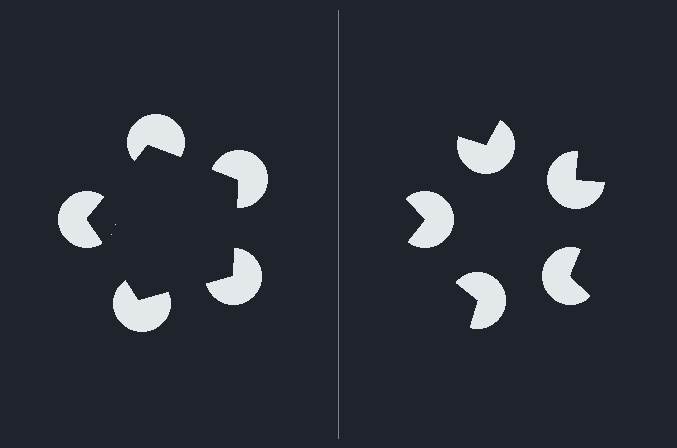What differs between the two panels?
The pac-man discs are positioned identically on both sides; only the wedge orientations differ. On the left they align to a pentagon; on the right they are misaligned.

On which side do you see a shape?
An illusory pentagon appears on the left side. On the right side the wedge cuts are rotated, so no coherent shape forms.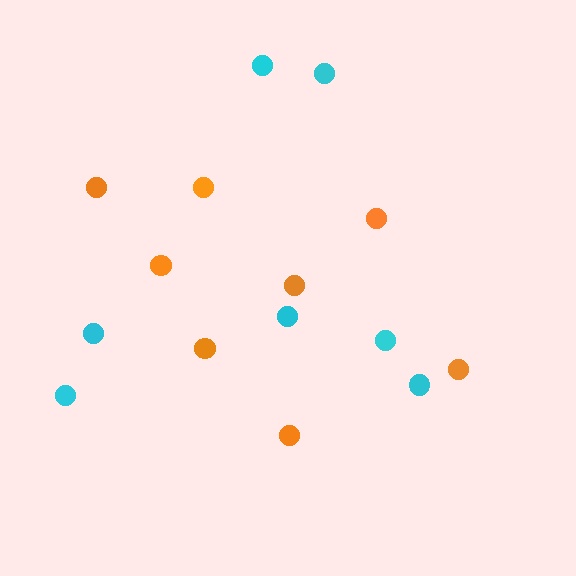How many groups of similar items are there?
There are 2 groups: one group of orange circles (8) and one group of cyan circles (7).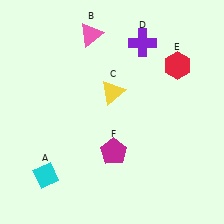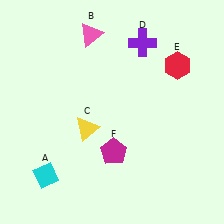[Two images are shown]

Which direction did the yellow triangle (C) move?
The yellow triangle (C) moved down.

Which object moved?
The yellow triangle (C) moved down.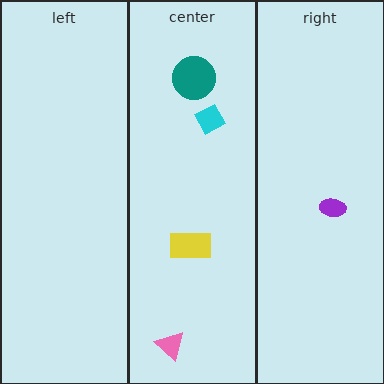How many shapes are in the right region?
1.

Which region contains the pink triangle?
The center region.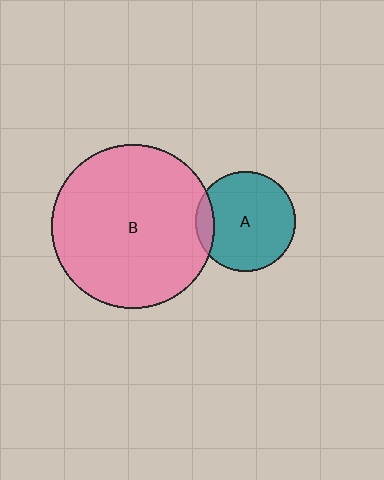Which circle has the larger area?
Circle B (pink).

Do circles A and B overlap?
Yes.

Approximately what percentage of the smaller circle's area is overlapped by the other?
Approximately 10%.